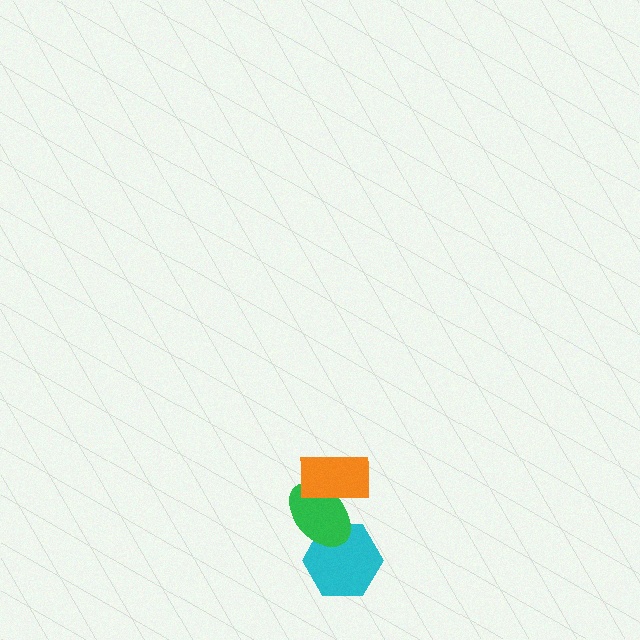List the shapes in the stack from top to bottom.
From top to bottom: the orange rectangle, the green ellipse, the cyan hexagon.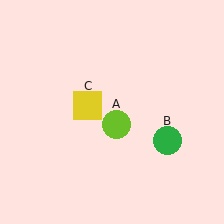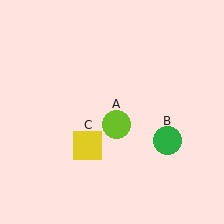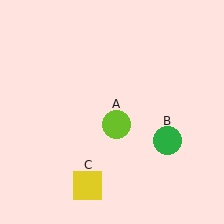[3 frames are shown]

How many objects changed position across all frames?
1 object changed position: yellow square (object C).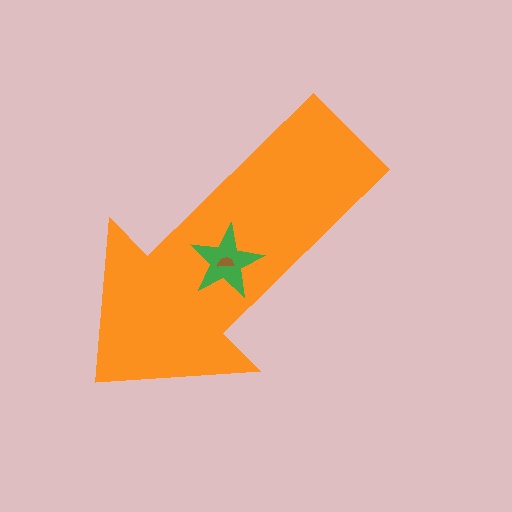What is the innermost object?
The brown semicircle.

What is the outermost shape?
The orange arrow.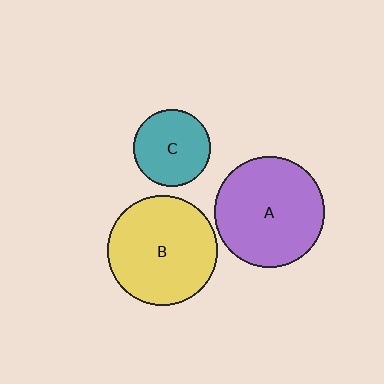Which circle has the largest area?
Circle A (purple).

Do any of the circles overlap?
No, none of the circles overlap.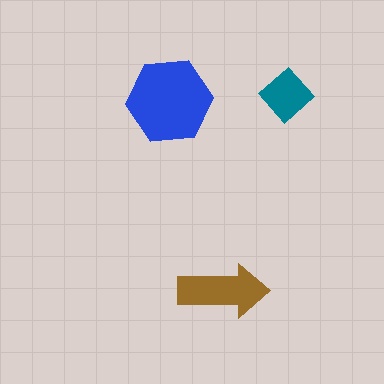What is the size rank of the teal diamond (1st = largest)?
3rd.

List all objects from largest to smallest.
The blue hexagon, the brown arrow, the teal diamond.